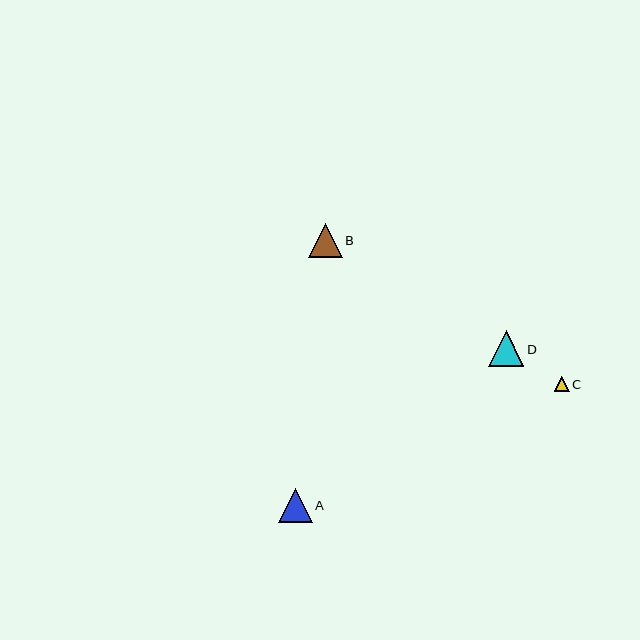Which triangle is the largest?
Triangle D is the largest with a size of approximately 35 pixels.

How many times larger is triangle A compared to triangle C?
Triangle A is approximately 2.3 times the size of triangle C.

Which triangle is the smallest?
Triangle C is the smallest with a size of approximately 15 pixels.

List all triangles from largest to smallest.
From largest to smallest: D, A, B, C.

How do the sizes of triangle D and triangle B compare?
Triangle D and triangle B are approximately the same size.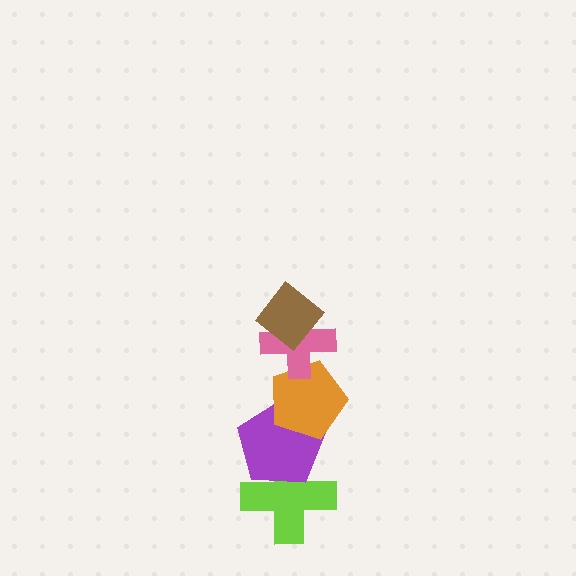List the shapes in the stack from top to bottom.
From top to bottom: the brown diamond, the pink cross, the orange pentagon, the purple pentagon, the lime cross.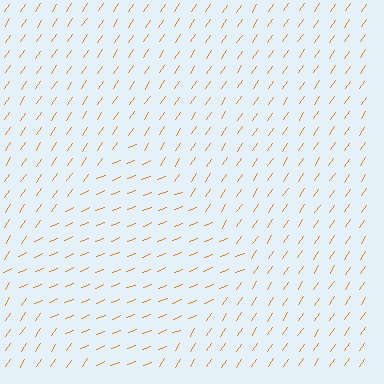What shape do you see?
I see a diamond.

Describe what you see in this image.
The image is filled with small orange line segments. A diamond region in the image has lines oriented differently from the surrounding lines, creating a visible texture boundary.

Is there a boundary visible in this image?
Yes, there is a texture boundary formed by a change in line orientation.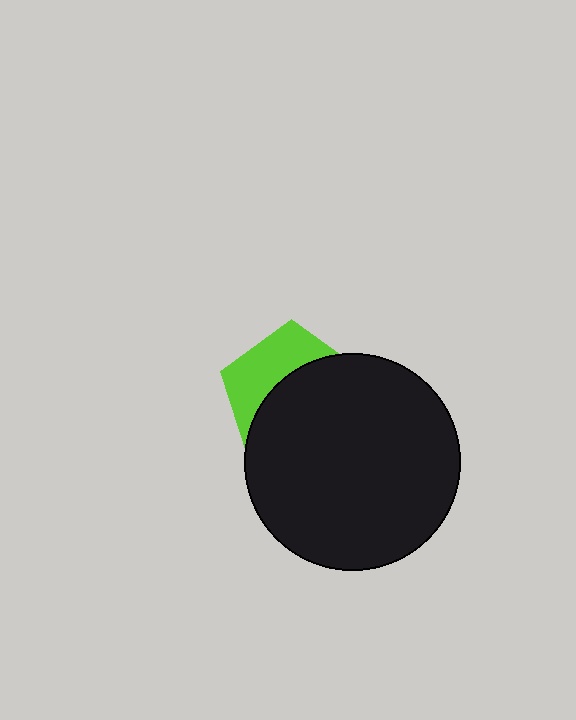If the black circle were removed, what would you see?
You would see the complete lime pentagon.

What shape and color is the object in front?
The object in front is a black circle.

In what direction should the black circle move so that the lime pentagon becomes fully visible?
The black circle should move down. That is the shortest direction to clear the overlap and leave the lime pentagon fully visible.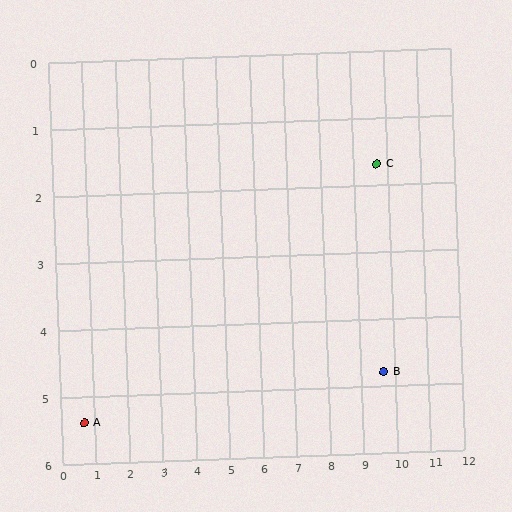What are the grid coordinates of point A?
Point A is at approximately (0.7, 5.4).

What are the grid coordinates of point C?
Point C is at approximately (9.7, 1.7).